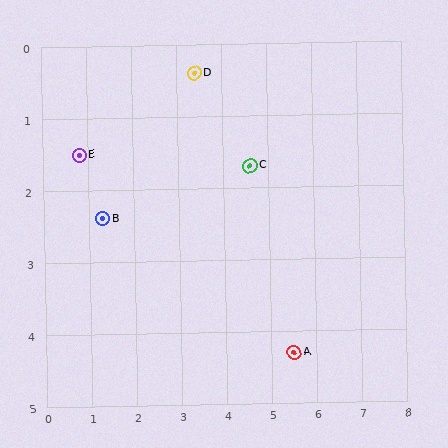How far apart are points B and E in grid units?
Points B and E are about 1.0 grid units apart.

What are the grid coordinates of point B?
Point B is at approximately (1.3, 2.4).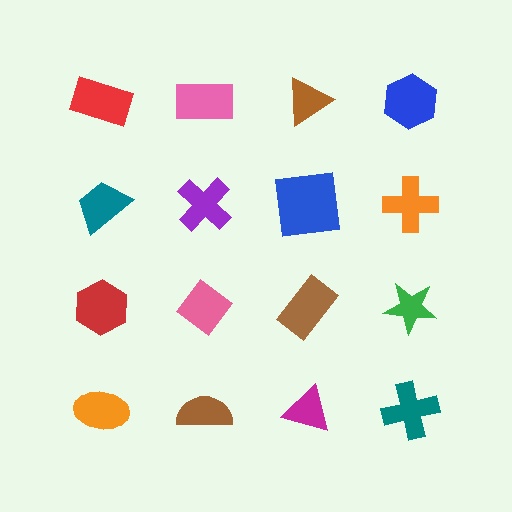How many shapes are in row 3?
4 shapes.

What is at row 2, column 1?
A teal trapezoid.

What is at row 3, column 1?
A red hexagon.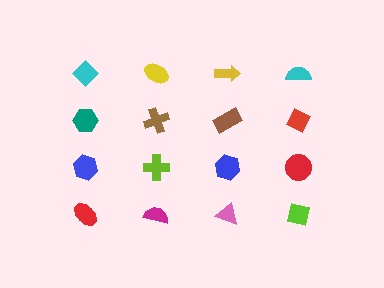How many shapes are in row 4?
4 shapes.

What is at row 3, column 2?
A lime cross.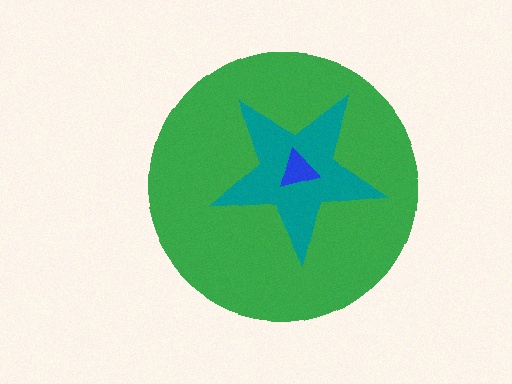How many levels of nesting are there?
3.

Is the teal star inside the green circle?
Yes.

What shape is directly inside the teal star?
The blue triangle.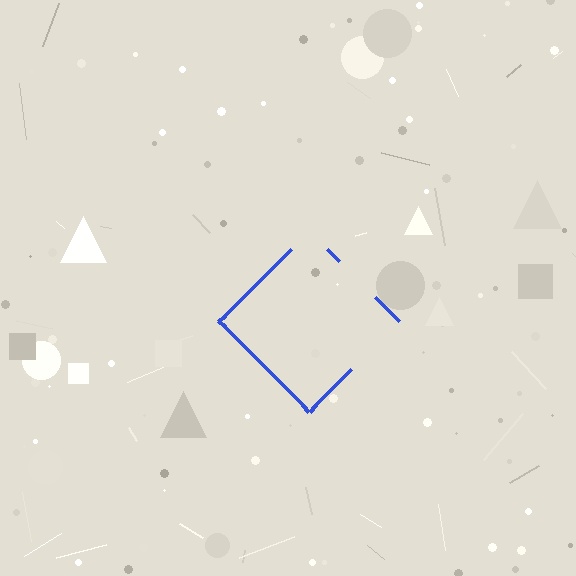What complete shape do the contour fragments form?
The contour fragments form a diamond.